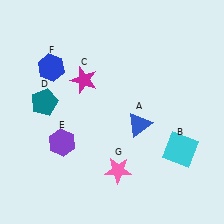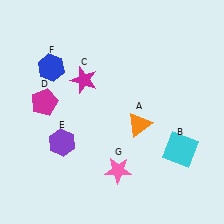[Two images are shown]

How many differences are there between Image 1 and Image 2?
There are 2 differences between the two images.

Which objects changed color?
A changed from blue to orange. D changed from teal to magenta.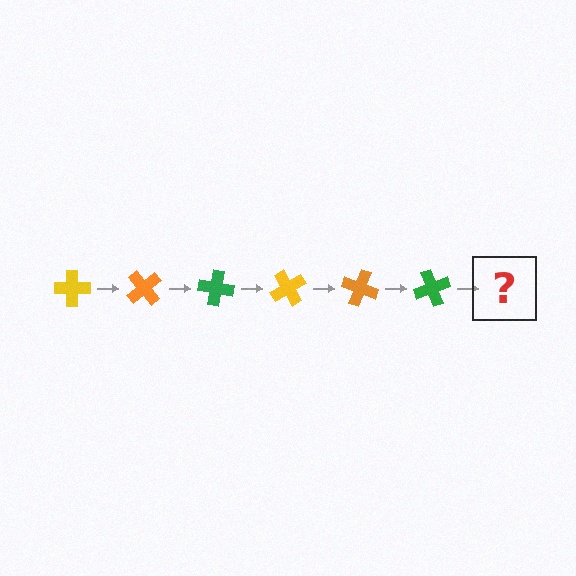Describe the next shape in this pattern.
It should be a yellow cross, rotated 300 degrees from the start.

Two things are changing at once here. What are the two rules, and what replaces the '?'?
The two rules are that it rotates 50 degrees each step and the color cycles through yellow, orange, and green. The '?' should be a yellow cross, rotated 300 degrees from the start.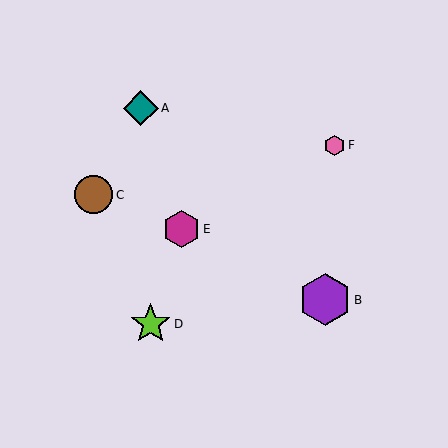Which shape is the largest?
The purple hexagon (labeled B) is the largest.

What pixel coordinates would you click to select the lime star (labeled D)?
Click at (151, 324) to select the lime star D.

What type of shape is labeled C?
Shape C is a brown circle.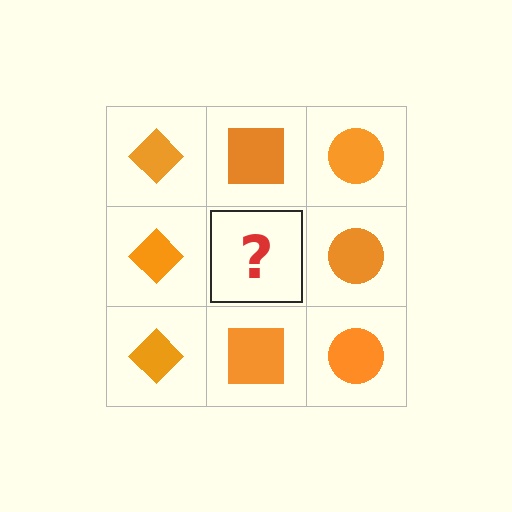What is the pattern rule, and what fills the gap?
The rule is that each column has a consistent shape. The gap should be filled with an orange square.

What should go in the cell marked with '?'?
The missing cell should contain an orange square.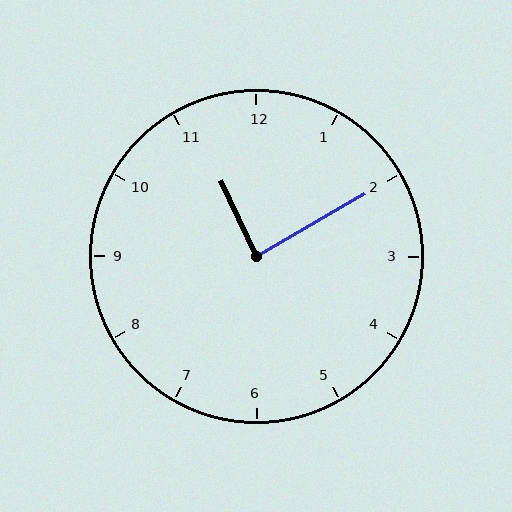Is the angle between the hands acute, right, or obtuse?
It is right.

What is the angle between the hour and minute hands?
Approximately 85 degrees.